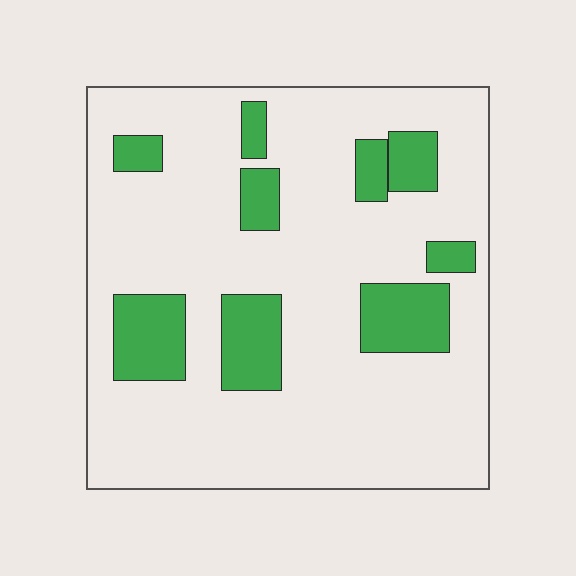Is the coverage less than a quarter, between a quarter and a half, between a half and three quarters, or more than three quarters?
Less than a quarter.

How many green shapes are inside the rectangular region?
9.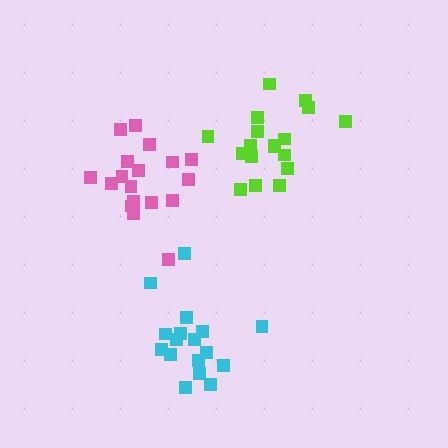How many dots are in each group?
Group 1: 18 dots, Group 2: 18 dots, Group 3: 17 dots (53 total).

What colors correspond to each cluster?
The clusters are colored: pink, lime, cyan.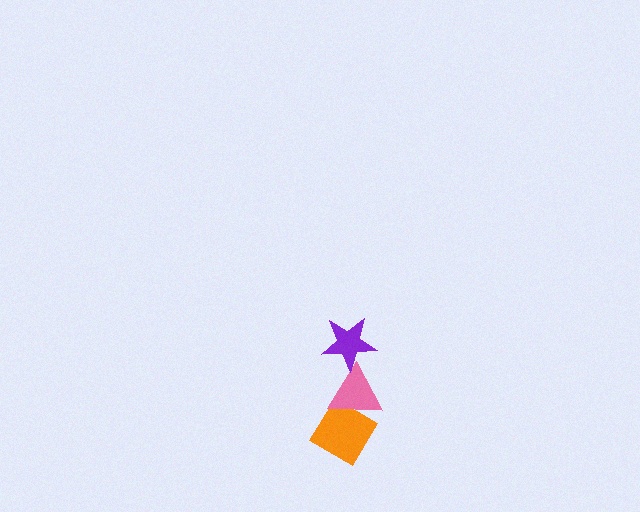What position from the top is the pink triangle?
The pink triangle is 2nd from the top.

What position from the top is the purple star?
The purple star is 1st from the top.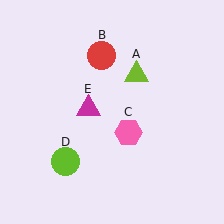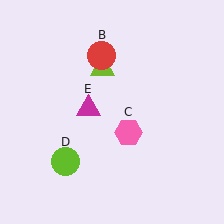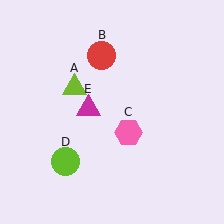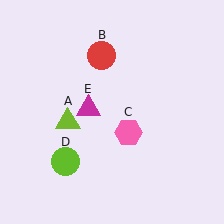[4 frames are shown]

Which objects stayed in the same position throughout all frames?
Red circle (object B) and pink hexagon (object C) and lime circle (object D) and magenta triangle (object E) remained stationary.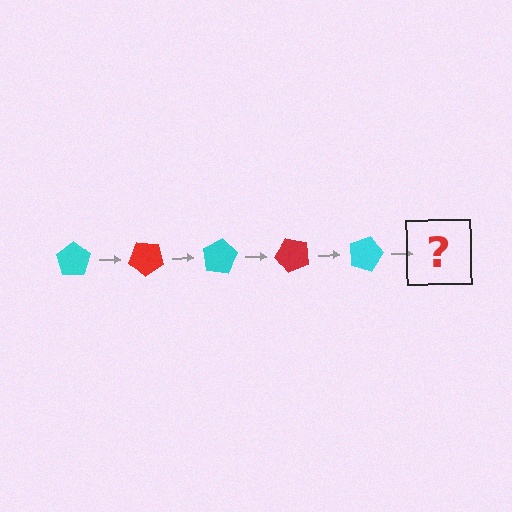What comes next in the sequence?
The next element should be a red pentagon, rotated 200 degrees from the start.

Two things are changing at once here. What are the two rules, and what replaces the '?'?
The two rules are that it rotates 40 degrees each step and the color cycles through cyan and red. The '?' should be a red pentagon, rotated 200 degrees from the start.